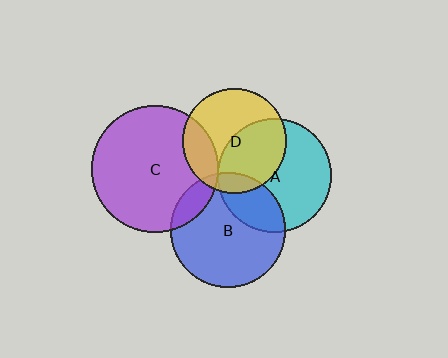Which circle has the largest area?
Circle C (purple).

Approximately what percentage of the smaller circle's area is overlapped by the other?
Approximately 45%.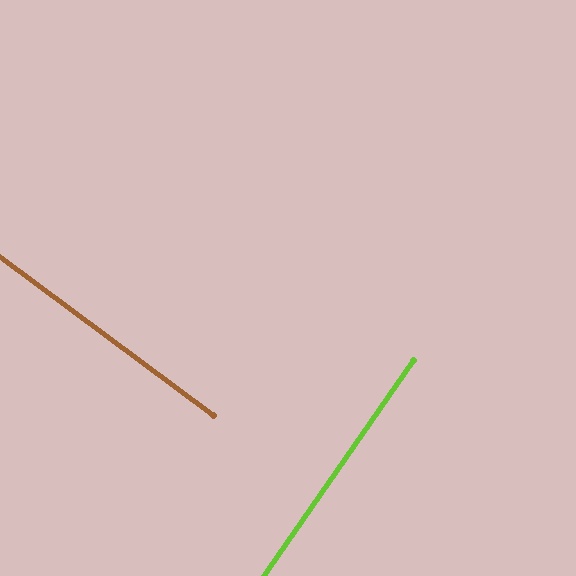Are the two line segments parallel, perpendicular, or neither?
Perpendicular — they meet at approximately 88°.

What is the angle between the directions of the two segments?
Approximately 88 degrees.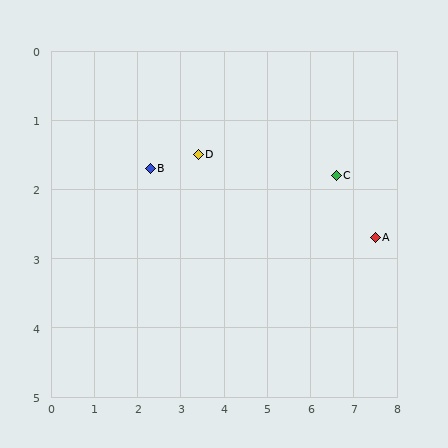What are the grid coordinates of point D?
Point D is at approximately (3.4, 1.5).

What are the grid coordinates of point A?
Point A is at approximately (7.5, 2.7).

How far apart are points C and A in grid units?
Points C and A are about 1.3 grid units apart.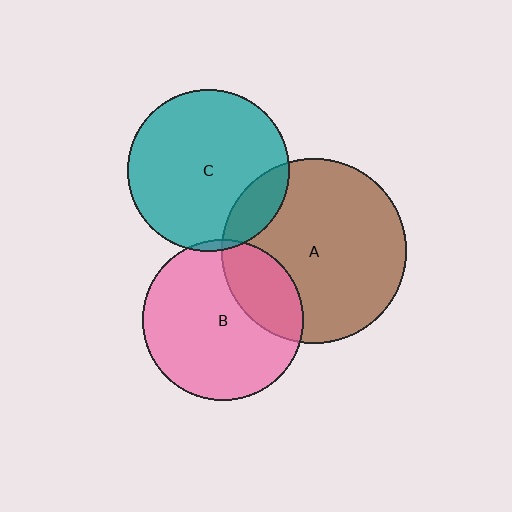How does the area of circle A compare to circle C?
Approximately 1.3 times.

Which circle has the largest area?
Circle A (brown).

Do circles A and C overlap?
Yes.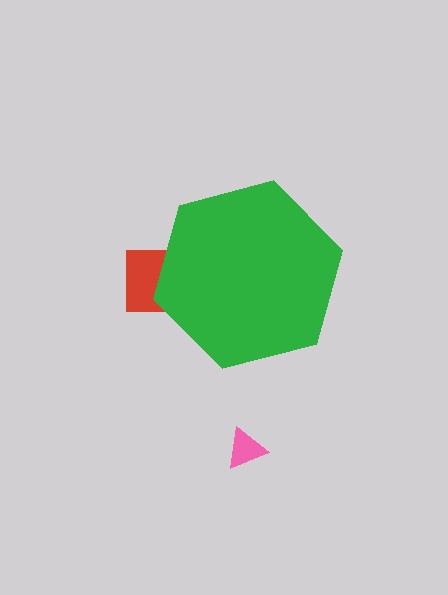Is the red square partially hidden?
Yes, the red square is partially hidden behind the green hexagon.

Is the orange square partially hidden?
Yes, the orange square is partially hidden behind the green hexagon.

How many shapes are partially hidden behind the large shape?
2 shapes are partially hidden.